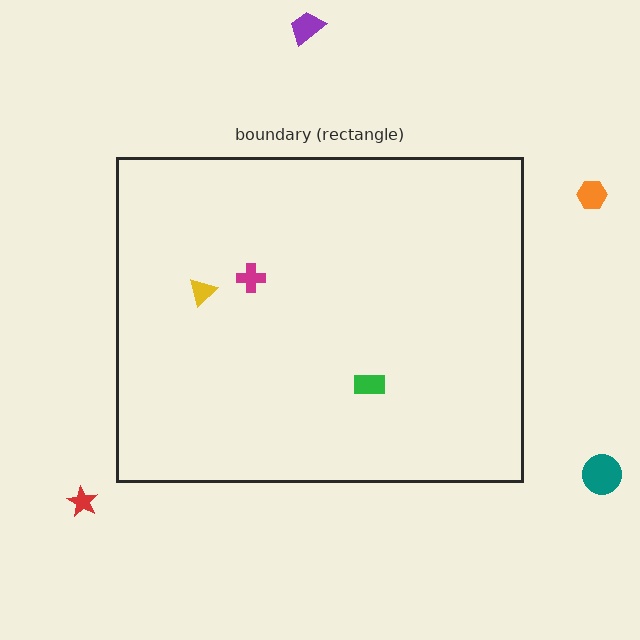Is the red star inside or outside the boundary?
Outside.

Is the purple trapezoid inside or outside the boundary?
Outside.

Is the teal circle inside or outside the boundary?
Outside.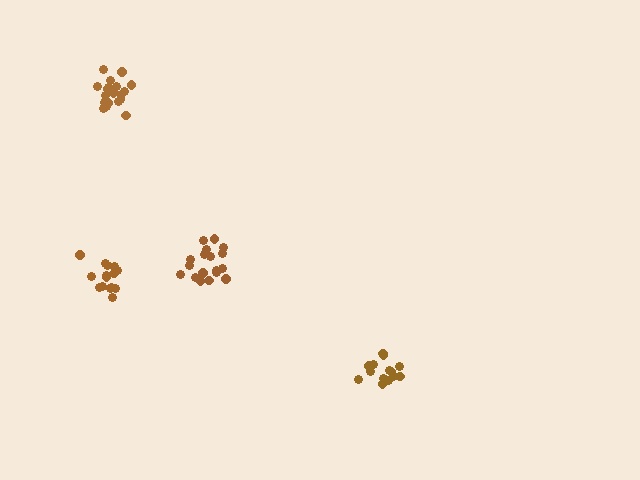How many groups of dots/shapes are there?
There are 4 groups.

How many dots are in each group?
Group 1: 18 dots, Group 2: 15 dots, Group 3: 19 dots, Group 4: 15 dots (67 total).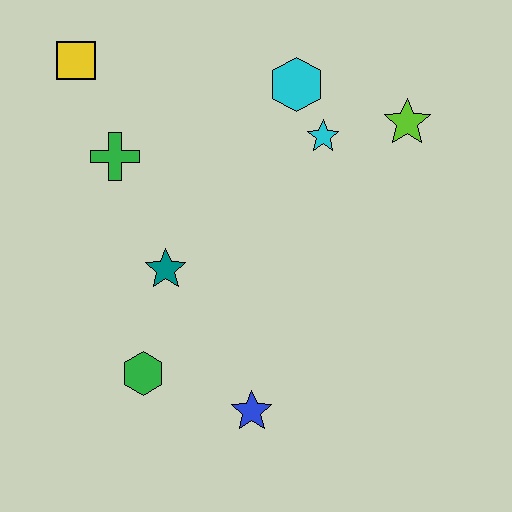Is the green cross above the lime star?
No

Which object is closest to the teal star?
The green hexagon is closest to the teal star.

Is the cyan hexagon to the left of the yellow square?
No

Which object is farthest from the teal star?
The lime star is farthest from the teal star.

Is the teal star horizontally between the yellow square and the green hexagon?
No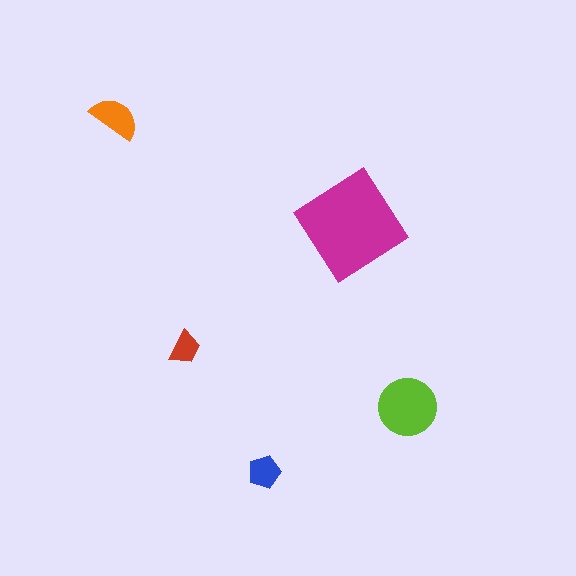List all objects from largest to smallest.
The magenta diamond, the lime circle, the orange semicircle, the blue pentagon, the red trapezoid.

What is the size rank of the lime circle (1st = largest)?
2nd.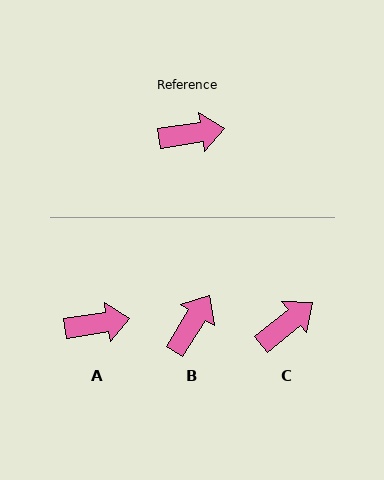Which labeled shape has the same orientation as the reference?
A.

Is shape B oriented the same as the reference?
No, it is off by about 49 degrees.